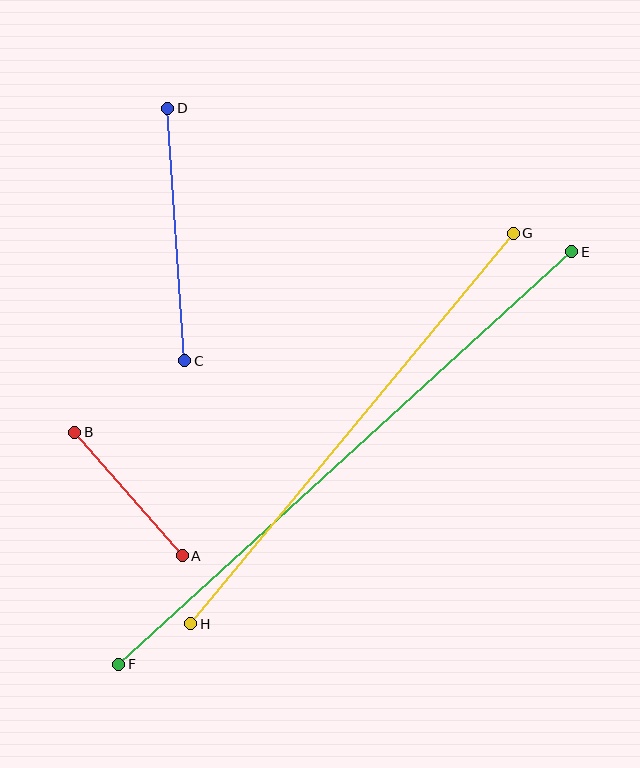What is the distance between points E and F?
The distance is approximately 613 pixels.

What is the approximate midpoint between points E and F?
The midpoint is at approximately (345, 458) pixels.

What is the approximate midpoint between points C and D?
The midpoint is at approximately (176, 235) pixels.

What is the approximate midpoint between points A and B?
The midpoint is at approximately (128, 494) pixels.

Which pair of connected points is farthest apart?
Points E and F are farthest apart.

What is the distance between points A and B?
The distance is approximately 164 pixels.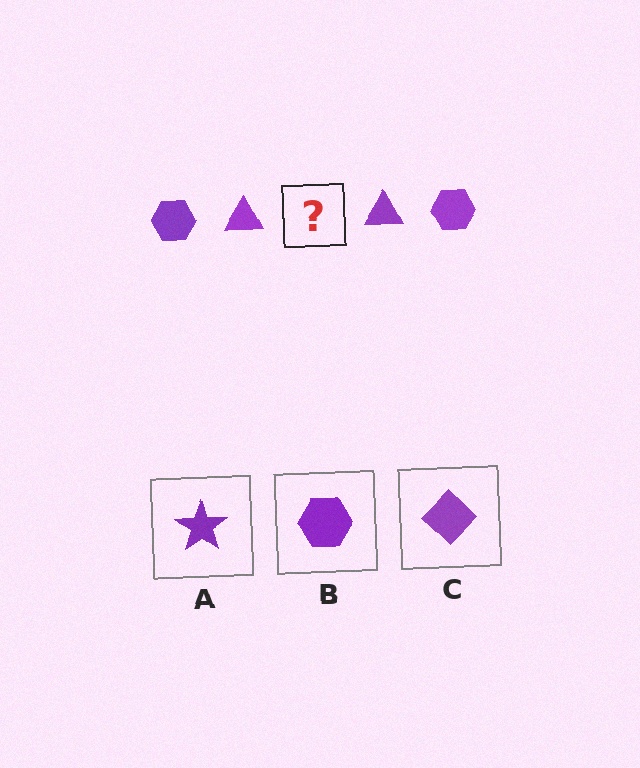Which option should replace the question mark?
Option B.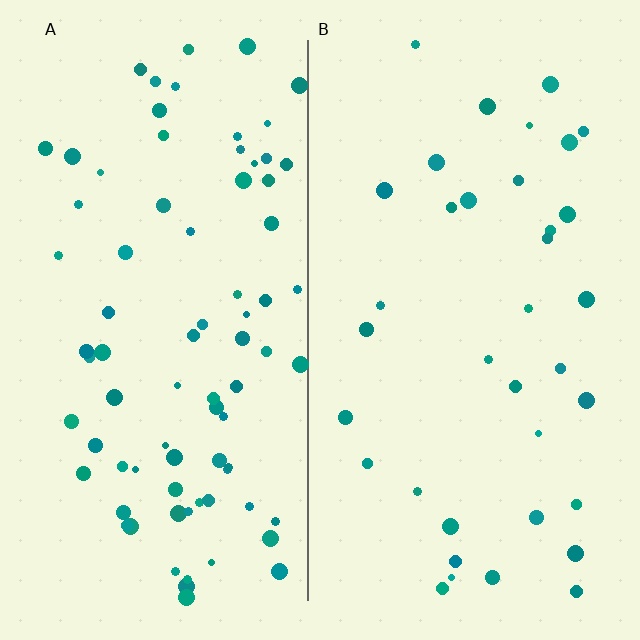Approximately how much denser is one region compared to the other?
Approximately 2.3× — region A over region B.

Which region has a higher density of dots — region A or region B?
A (the left).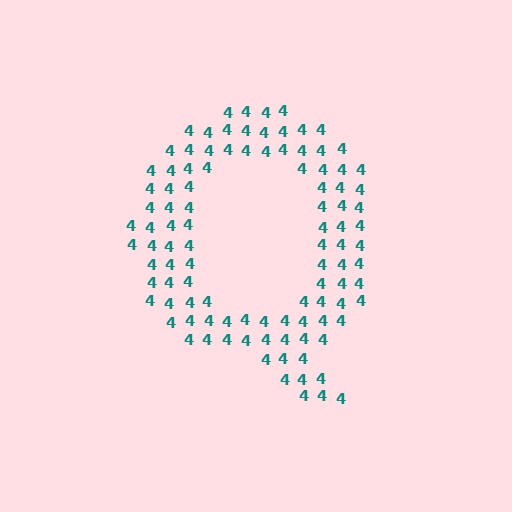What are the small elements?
The small elements are digit 4's.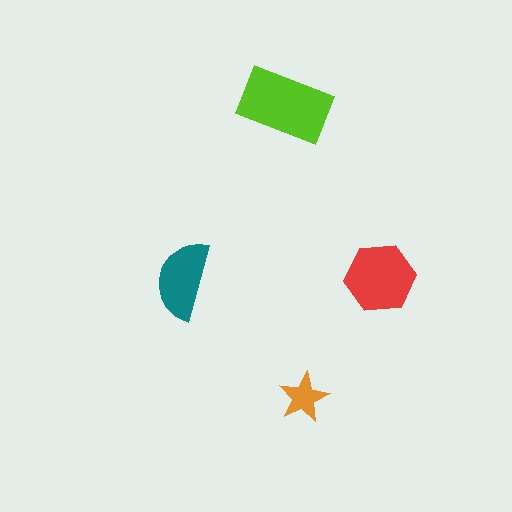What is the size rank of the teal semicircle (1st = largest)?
3rd.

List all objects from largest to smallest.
The lime rectangle, the red hexagon, the teal semicircle, the orange star.